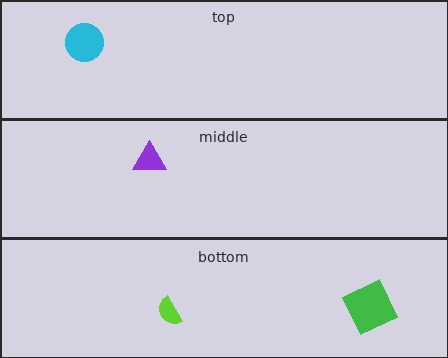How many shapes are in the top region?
1.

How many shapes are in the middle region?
1.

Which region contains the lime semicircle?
The bottom region.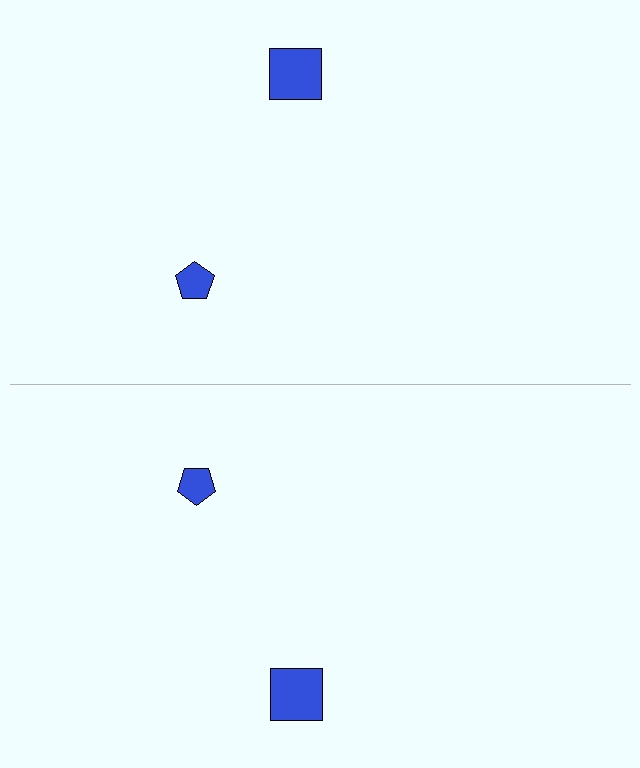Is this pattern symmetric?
Yes, this pattern has bilateral (reflection) symmetry.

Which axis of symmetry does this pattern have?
The pattern has a horizontal axis of symmetry running through the center of the image.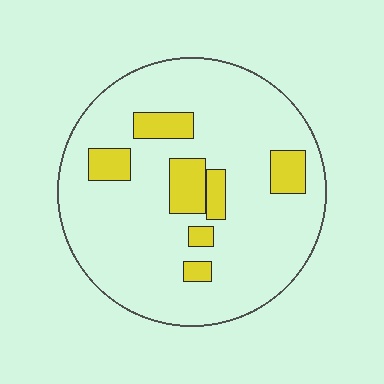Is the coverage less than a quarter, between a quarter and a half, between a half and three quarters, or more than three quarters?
Less than a quarter.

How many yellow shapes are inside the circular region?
7.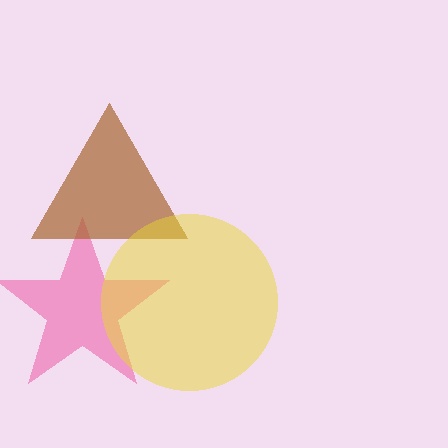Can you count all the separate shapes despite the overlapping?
Yes, there are 3 separate shapes.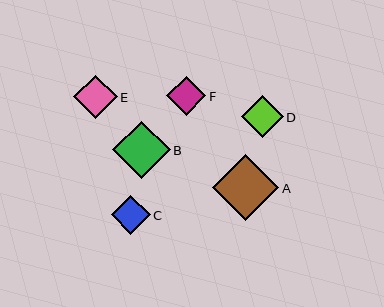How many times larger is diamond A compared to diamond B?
Diamond A is approximately 1.2 times the size of diamond B.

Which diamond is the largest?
Diamond A is the largest with a size of approximately 66 pixels.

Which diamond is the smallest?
Diamond F is the smallest with a size of approximately 39 pixels.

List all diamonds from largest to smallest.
From largest to smallest: A, B, E, D, C, F.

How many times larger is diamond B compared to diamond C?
Diamond B is approximately 1.5 times the size of diamond C.